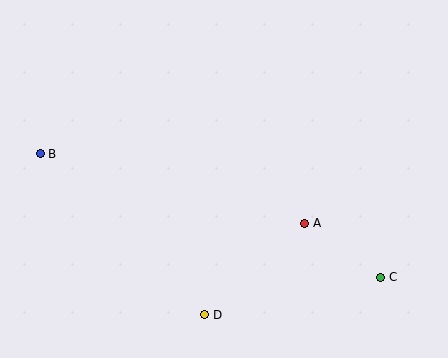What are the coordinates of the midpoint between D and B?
The midpoint between D and B is at (122, 234).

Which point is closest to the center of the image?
Point A at (305, 223) is closest to the center.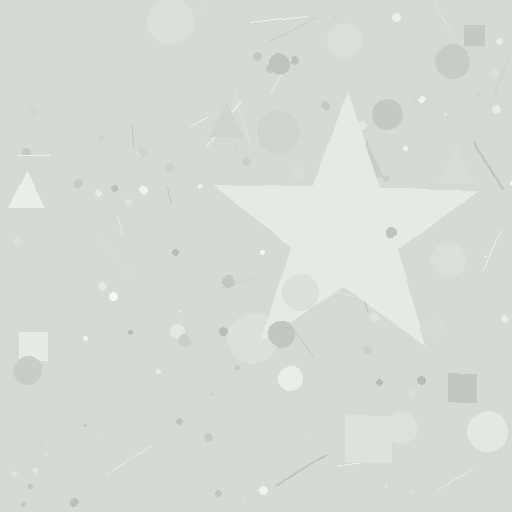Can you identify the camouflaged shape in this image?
The camouflaged shape is a star.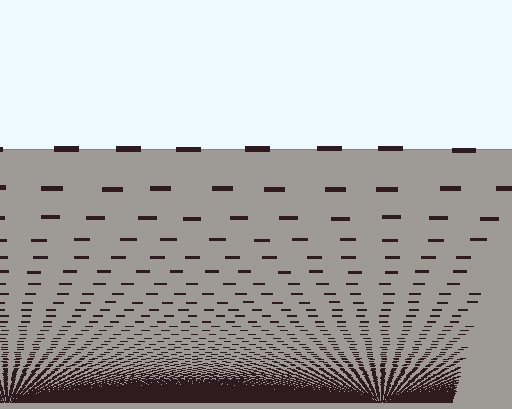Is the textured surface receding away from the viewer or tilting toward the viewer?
The surface appears to tilt toward the viewer. Texture elements get larger and sparser toward the top.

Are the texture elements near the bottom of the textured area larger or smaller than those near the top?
Smaller. The gradient is inverted — elements near the bottom are smaller and denser.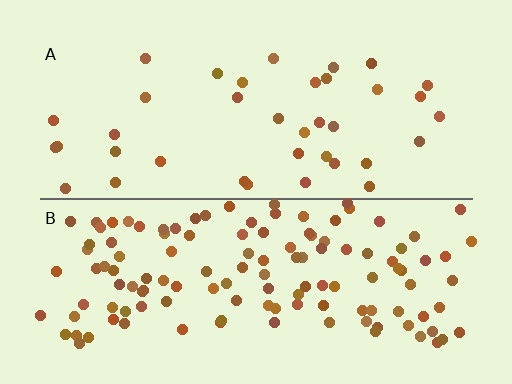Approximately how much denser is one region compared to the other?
Approximately 3.4× — region B over region A.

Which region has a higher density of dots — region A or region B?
B (the bottom).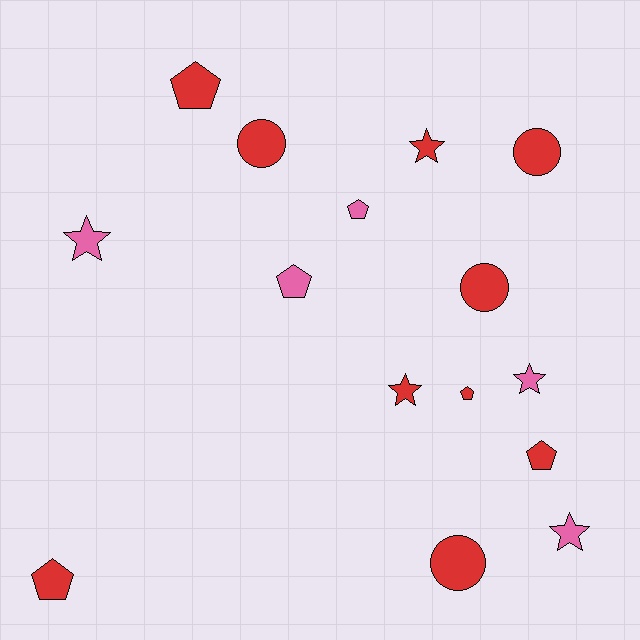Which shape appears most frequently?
Pentagon, with 6 objects.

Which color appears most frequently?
Red, with 10 objects.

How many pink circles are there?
There are no pink circles.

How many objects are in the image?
There are 15 objects.